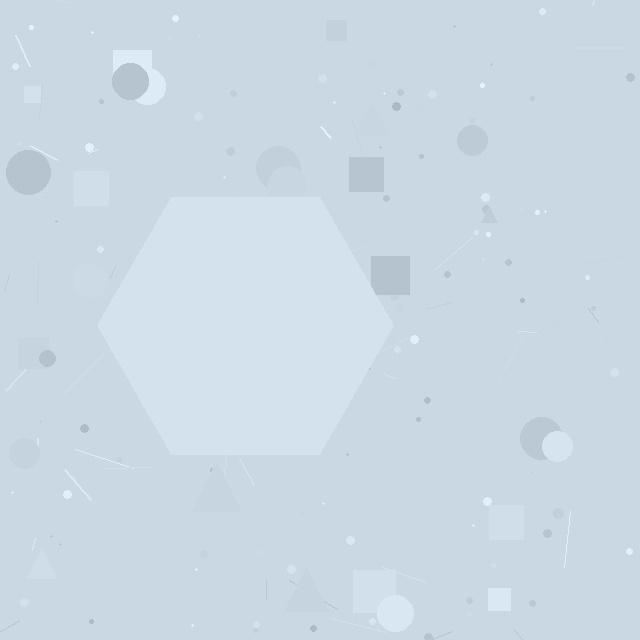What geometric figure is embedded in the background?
A hexagon is embedded in the background.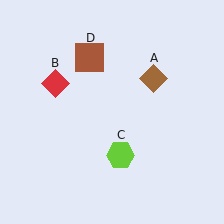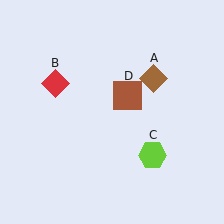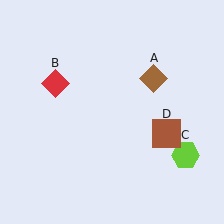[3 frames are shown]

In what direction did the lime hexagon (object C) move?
The lime hexagon (object C) moved right.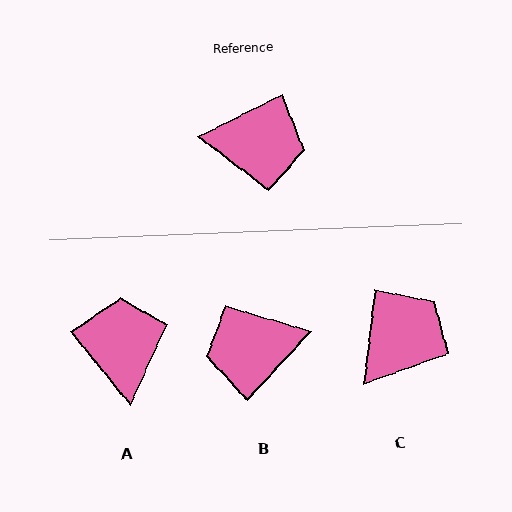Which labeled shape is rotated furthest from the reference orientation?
B, about 159 degrees away.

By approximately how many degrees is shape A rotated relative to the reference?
Approximately 103 degrees counter-clockwise.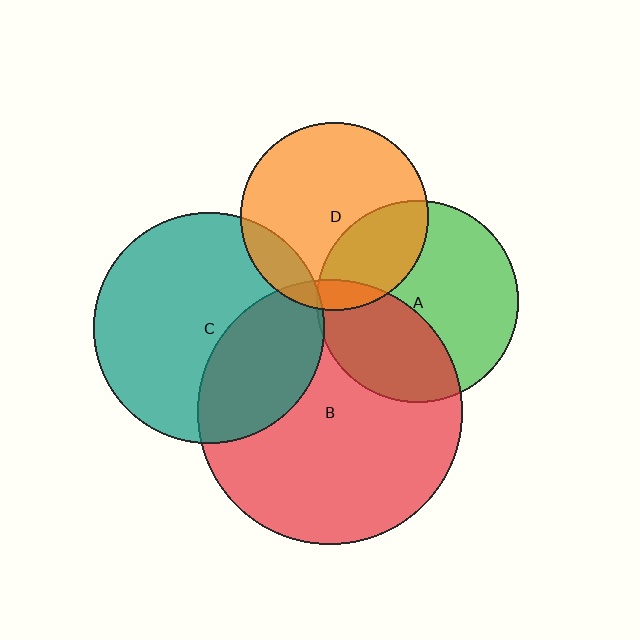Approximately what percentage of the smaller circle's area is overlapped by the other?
Approximately 35%.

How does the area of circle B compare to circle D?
Approximately 2.0 times.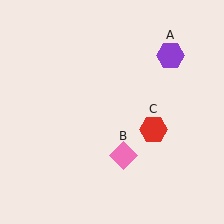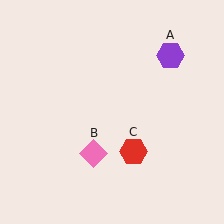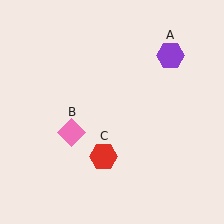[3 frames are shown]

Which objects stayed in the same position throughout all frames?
Purple hexagon (object A) remained stationary.